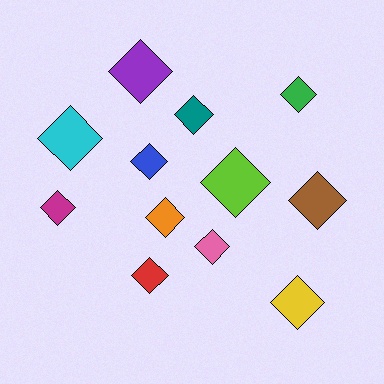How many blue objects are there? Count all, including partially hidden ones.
There is 1 blue object.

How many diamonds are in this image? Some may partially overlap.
There are 12 diamonds.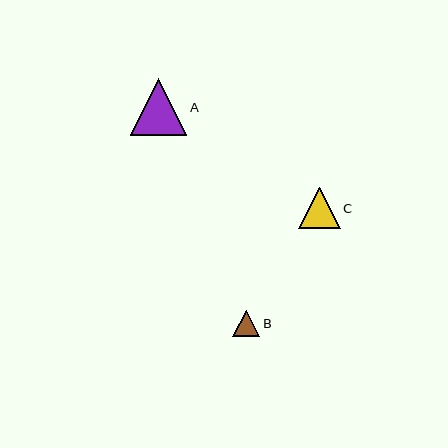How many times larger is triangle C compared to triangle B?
Triangle C is approximately 1.6 times the size of triangle B.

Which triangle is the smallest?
Triangle B is the smallest with a size of approximately 27 pixels.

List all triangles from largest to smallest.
From largest to smallest: A, C, B.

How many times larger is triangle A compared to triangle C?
Triangle A is approximately 1.4 times the size of triangle C.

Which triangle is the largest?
Triangle A is the largest with a size of approximately 57 pixels.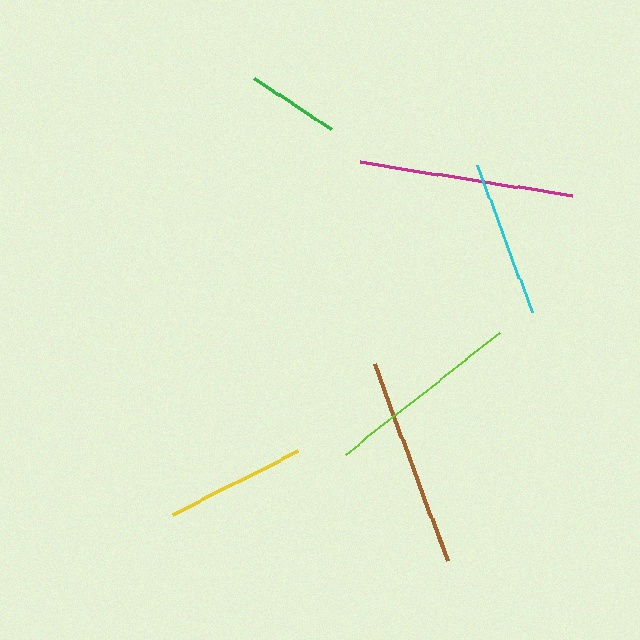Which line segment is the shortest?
The green line is the shortest at approximately 92 pixels.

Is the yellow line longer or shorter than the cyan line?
The cyan line is longer than the yellow line.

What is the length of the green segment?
The green segment is approximately 92 pixels long.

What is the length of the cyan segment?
The cyan segment is approximately 158 pixels long.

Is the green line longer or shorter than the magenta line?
The magenta line is longer than the green line.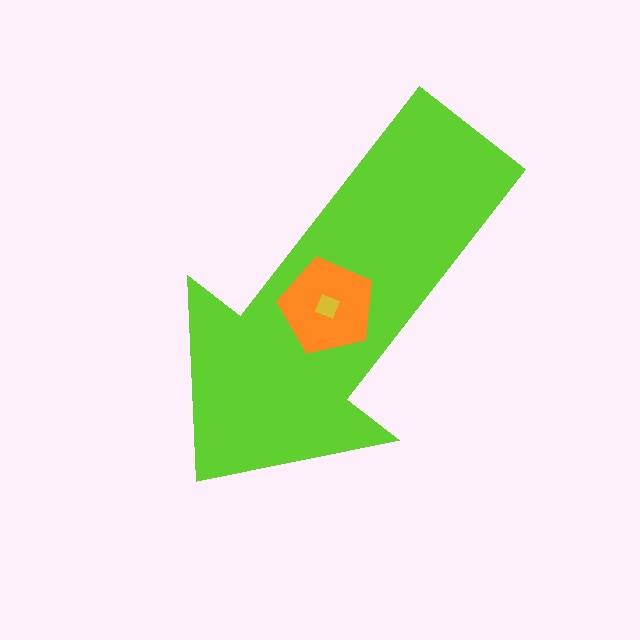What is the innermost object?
The yellow diamond.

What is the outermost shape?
The lime arrow.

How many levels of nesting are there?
3.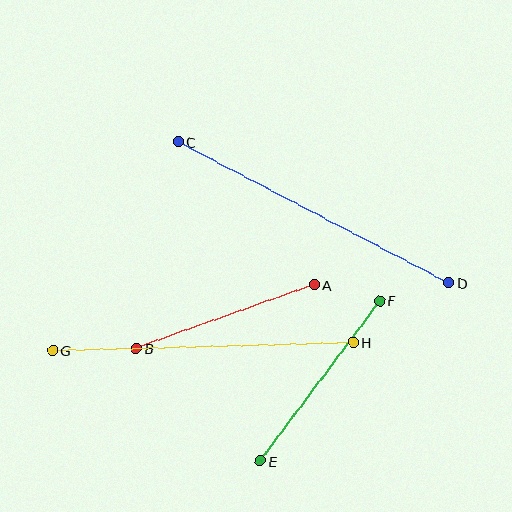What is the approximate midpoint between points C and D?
The midpoint is at approximately (314, 212) pixels.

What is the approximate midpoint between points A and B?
The midpoint is at approximately (225, 317) pixels.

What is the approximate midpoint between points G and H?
The midpoint is at approximately (203, 346) pixels.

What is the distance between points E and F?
The distance is approximately 200 pixels.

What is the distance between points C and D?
The distance is approximately 305 pixels.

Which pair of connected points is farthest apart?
Points C and D are farthest apart.